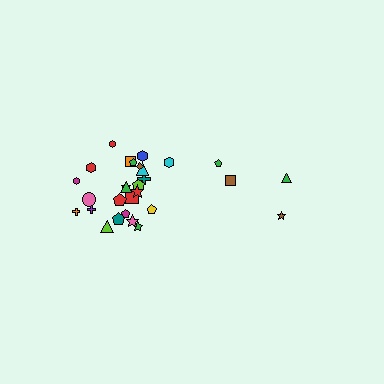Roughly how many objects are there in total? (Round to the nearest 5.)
Roughly 30 objects in total.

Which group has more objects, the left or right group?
The left group.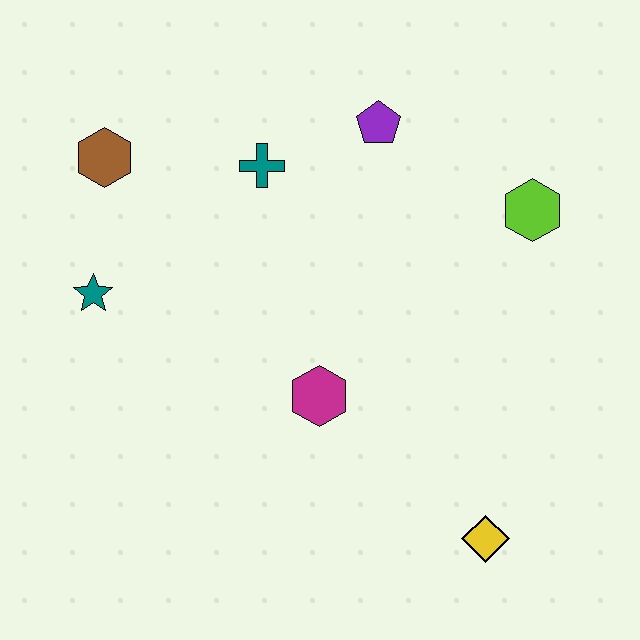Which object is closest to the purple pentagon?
The teal cross is closest to the purple pentagon.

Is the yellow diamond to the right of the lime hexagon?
No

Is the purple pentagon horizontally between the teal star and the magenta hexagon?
No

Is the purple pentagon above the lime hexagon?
Yes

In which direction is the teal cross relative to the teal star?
The teal cross is to the right of the teal star.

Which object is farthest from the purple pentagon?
The yellow diamond is farthest from the purple pentagon.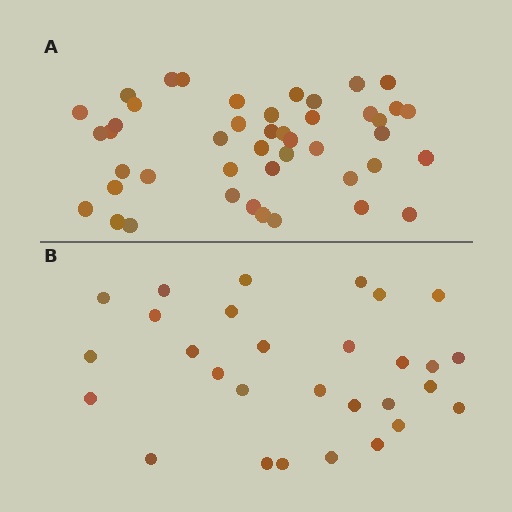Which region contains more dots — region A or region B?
Region A (the top region) has more dots.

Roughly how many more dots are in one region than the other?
Region A has approximately 15 more dots than region B.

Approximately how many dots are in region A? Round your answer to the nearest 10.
About 40 dots. (The exact count is 45, which rounds to 40.)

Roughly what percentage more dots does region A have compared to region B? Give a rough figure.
About 55% more.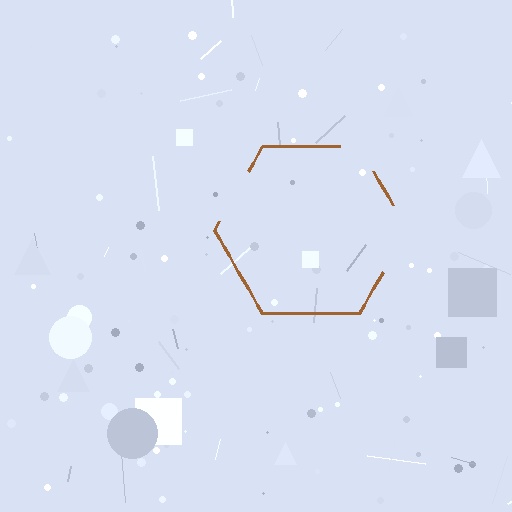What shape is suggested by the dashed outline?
The dashed outline suggests a hexagon.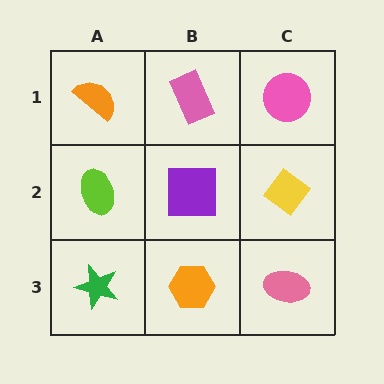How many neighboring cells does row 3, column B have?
3.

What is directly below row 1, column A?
A lime ellipse.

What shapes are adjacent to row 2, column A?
An orange semicircle (row 1, column A), a green star (row 3, column A), a purple square (row 2, column B).